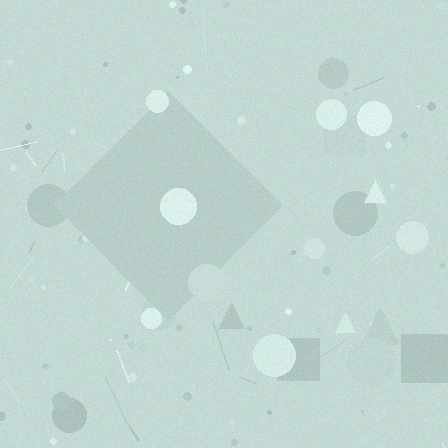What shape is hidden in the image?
A diamond is hidden in the image.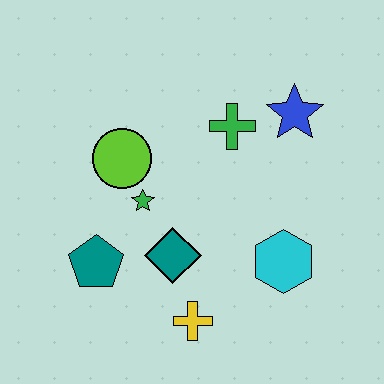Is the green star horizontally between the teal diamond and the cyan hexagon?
No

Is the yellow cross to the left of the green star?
No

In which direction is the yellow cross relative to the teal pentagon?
The yellow cross is to the right of the teal pentagon.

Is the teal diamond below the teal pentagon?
No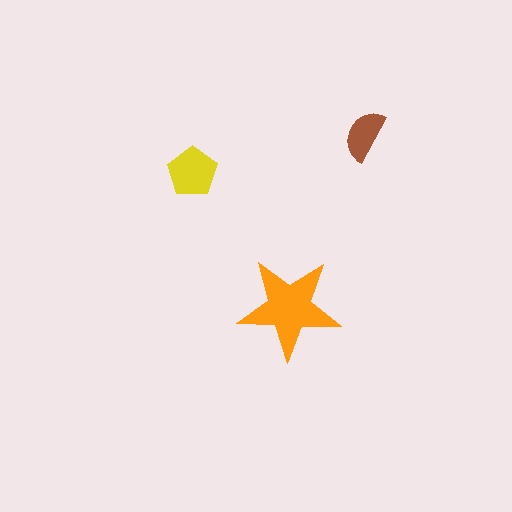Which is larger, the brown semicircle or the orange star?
The orange star.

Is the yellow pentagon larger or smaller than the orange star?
Smaller.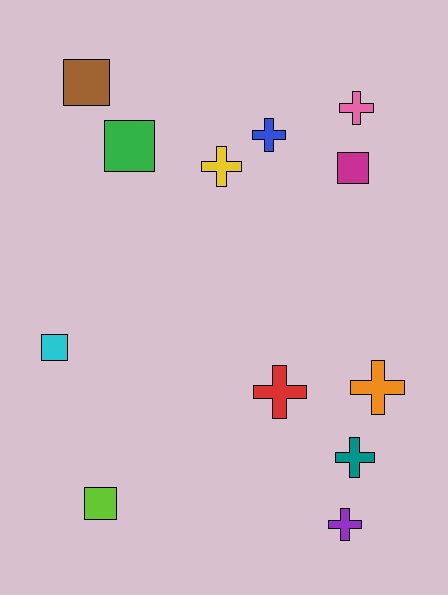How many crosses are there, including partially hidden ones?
There are 7 crosses.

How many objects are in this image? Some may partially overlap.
There are 12 objects.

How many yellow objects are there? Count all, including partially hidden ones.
There is 1 yellow object.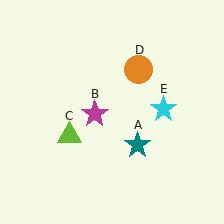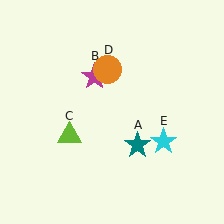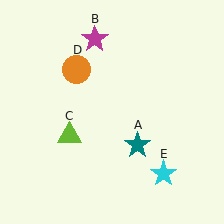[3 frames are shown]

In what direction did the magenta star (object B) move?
The magenta star (object B) moved up.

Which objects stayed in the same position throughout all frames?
Teal star (object A) and lime triangle (object C) remained stationary.